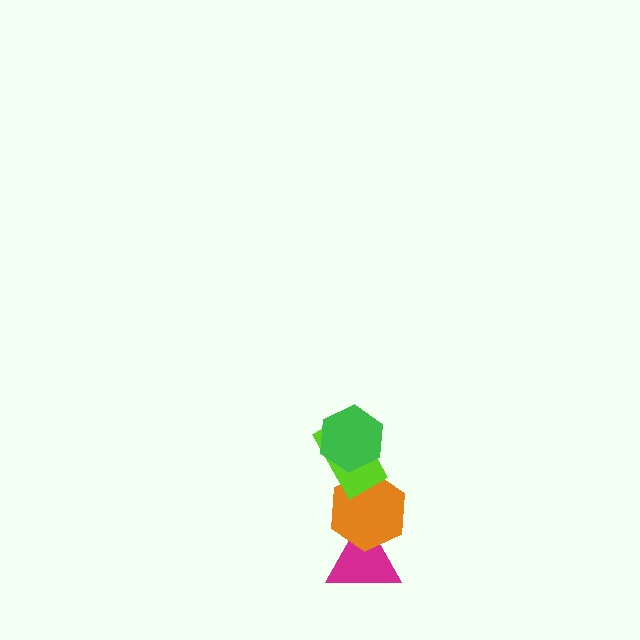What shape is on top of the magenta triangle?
The orange hexagon is on top of the magenta triangle.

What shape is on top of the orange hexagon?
The lime rectangle is on top of the orange hexagon.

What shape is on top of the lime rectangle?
The green hexagon is on top of the lime rectangle.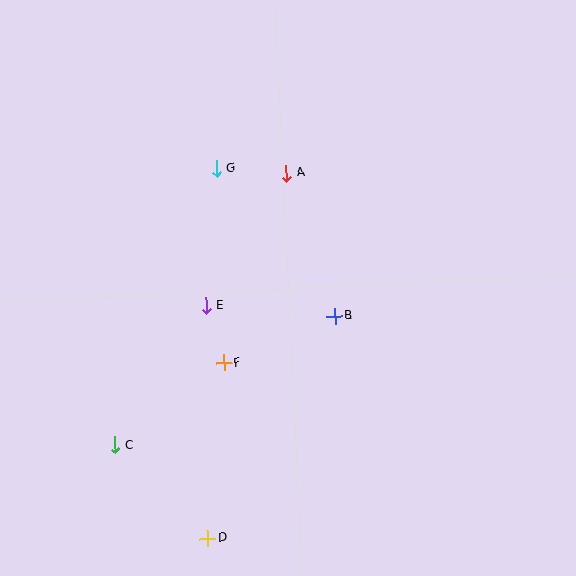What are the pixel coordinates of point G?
Point G is at (216, 169).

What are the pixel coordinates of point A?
Point A is at (286, 173).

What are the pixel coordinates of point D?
Point D is at (208, 538).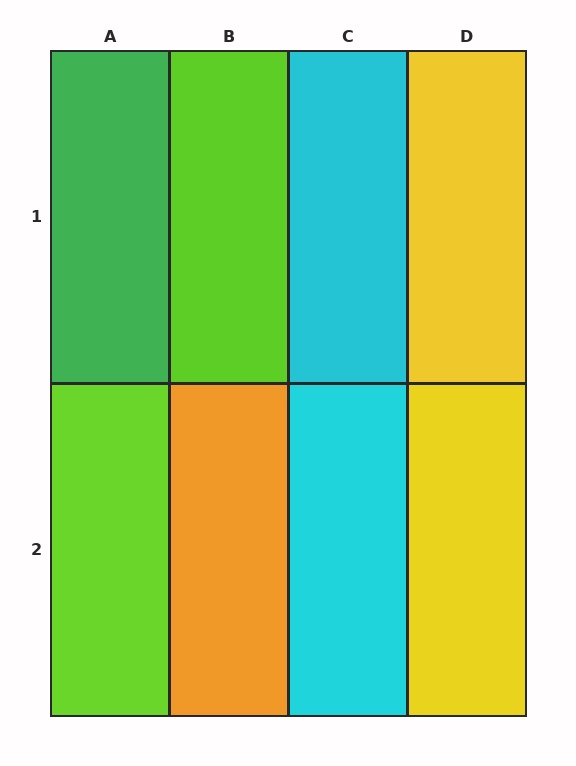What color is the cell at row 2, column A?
Lime.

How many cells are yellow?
2 cells are yellow.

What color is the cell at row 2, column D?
Yellow.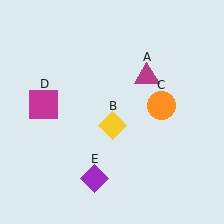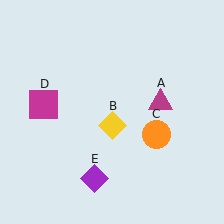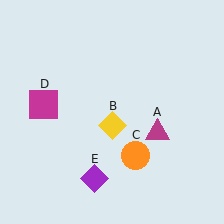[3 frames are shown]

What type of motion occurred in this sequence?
The magenta triangle (object A), orange circle (object C) rotated clockwise around the center of the scene.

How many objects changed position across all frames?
2 objects changed position: magenta triangle (object A), orange circle (object C).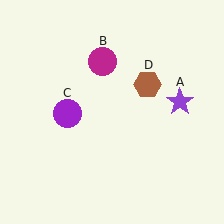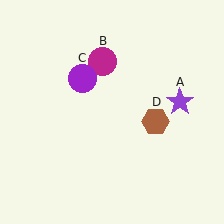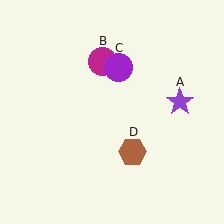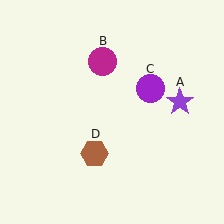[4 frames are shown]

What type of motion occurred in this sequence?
The purple circle (object C), brown hexagon (object D) rotated clockwise around the center of the scene.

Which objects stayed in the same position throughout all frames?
Purple star (object A) and magenta circle (object B) remained stationary.